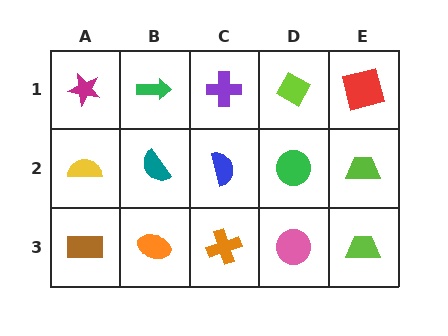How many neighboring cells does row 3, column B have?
3.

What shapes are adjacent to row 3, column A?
A yellow semicircle (row 2, column A), an orange ellipse (row 3, column B).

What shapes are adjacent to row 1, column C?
A blue semicircle (row 2, column C), a green arrow (row 1, column B), a lime diamond (row 1, column D).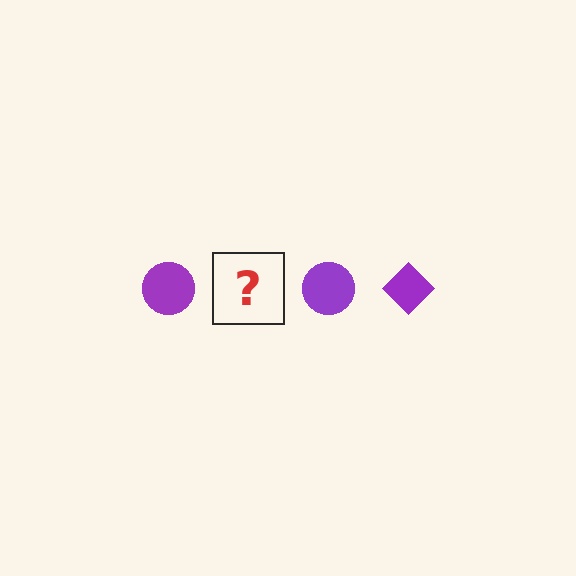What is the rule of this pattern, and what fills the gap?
The rule is that the pattern cycles through circle, diamond shapes in purple. The gap should be filled with a purple diamond.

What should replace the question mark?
The question mark should be replaced with a purple diamond.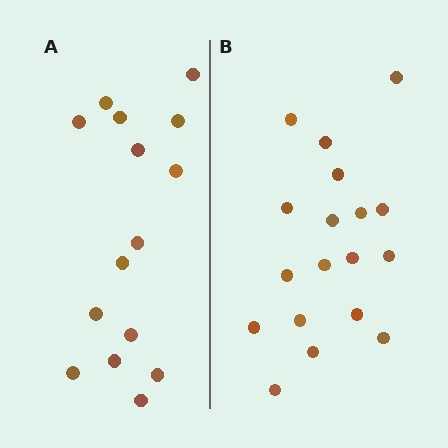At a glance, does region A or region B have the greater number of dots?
Region B (the right region) has more dots.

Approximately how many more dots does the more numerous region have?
Region B has just a few more — roughly 2 or 3 more dots than region A.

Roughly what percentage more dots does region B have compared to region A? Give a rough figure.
About 20% more.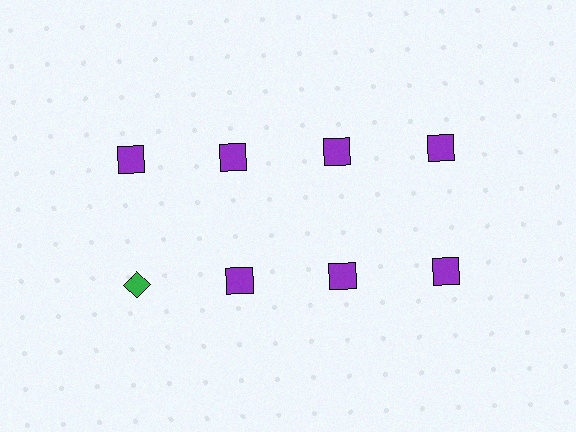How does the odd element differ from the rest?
It differs in both color (green instead of purple) and shape (diamond instead of square).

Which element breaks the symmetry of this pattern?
The green diamond in the second row, leftmost column breaks the symmetry. All other shapes are purple squares.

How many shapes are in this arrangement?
There are 8 shapes arranged in a grid pattern.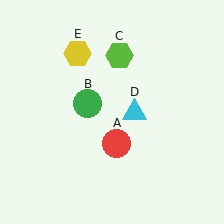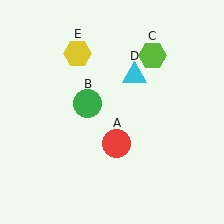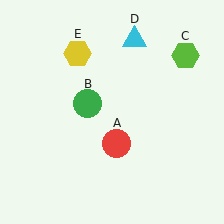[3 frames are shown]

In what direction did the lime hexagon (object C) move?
The lime hexagon (object C) moved right.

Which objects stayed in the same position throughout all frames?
Red circle (object A) and green circle (object B) and yellow hexagon (object E) remained stationary.